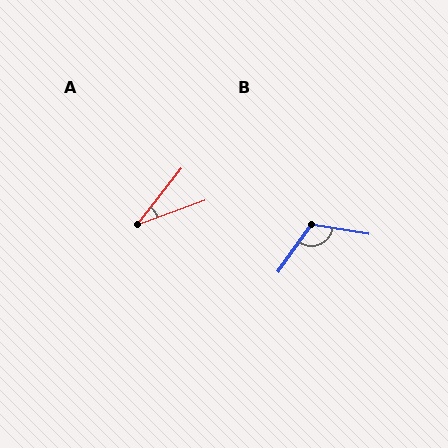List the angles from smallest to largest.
A (32°), B (115°).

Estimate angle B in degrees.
Approximately 115 degrees.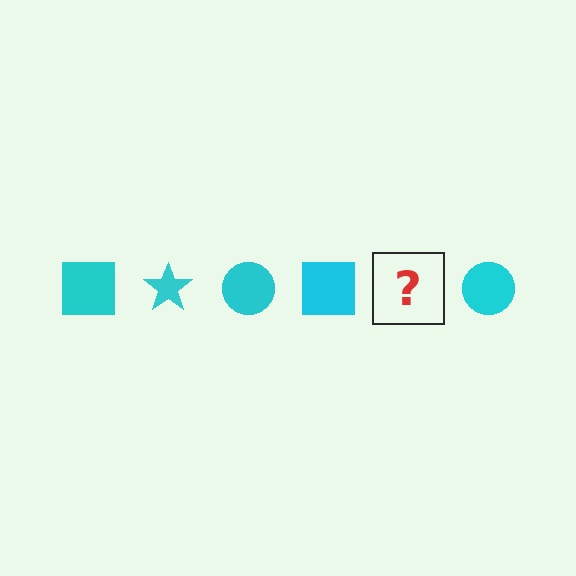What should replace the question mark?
The question mark should be replaced with a cyan star.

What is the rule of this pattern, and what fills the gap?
The rule is that the pattern cycles through square, star, circle shapes in cyan. The gap should be filled with a cyan star.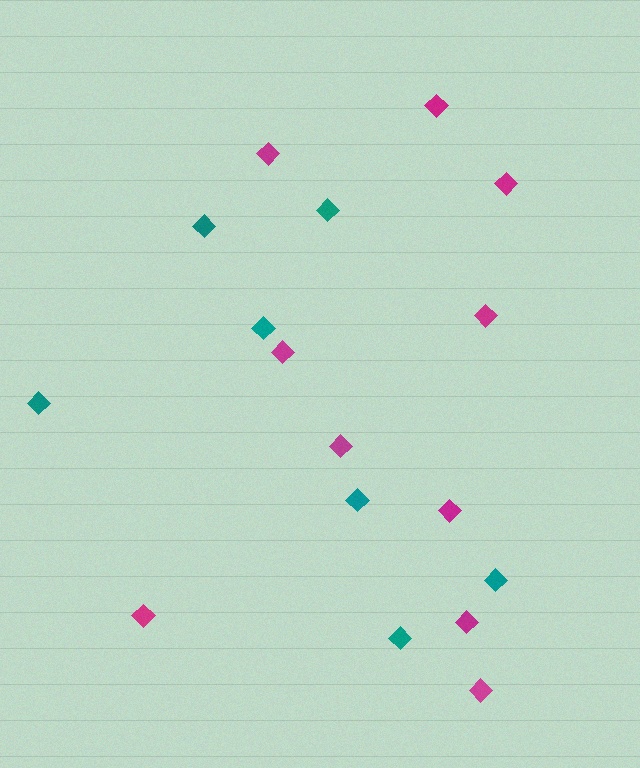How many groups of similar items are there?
There are 2 groups: one group of teal diamonds (7) and one group of magenta diamonds (10).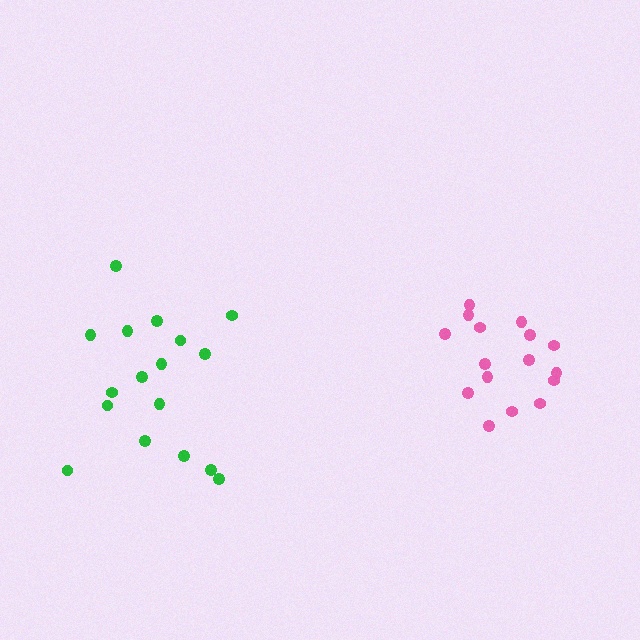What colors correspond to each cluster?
The clusters are colored: green, pink.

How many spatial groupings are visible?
There are 2 spatial groupings.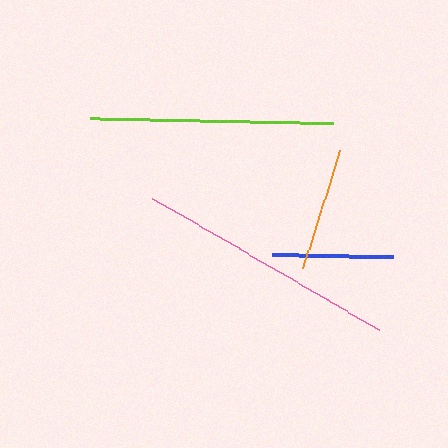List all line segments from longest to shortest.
From longest to shortest: pink, lime, orange, blue.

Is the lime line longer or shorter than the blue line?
The lime line is longer than the blue line.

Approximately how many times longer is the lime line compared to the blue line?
The lime line is approximately 2.0 times the length of the blue line.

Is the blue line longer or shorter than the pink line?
The pink line is longer than the blue line.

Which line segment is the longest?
The pink line is the longest at approximately 262 pixels.